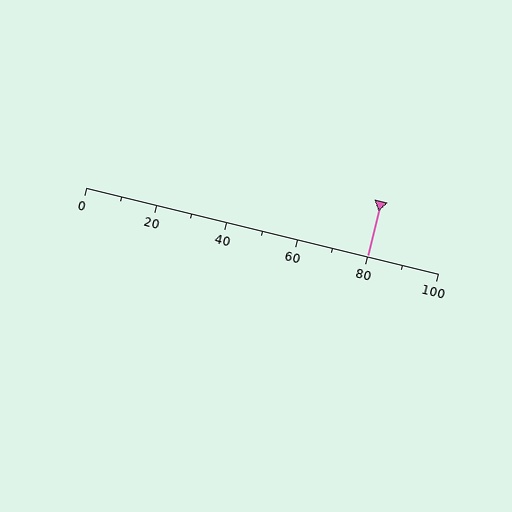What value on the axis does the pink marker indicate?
The marker indicates approximately 80.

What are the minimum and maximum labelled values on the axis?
The axis runs from 0 to 100.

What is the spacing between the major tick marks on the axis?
The major ticks are spaced 20 apart.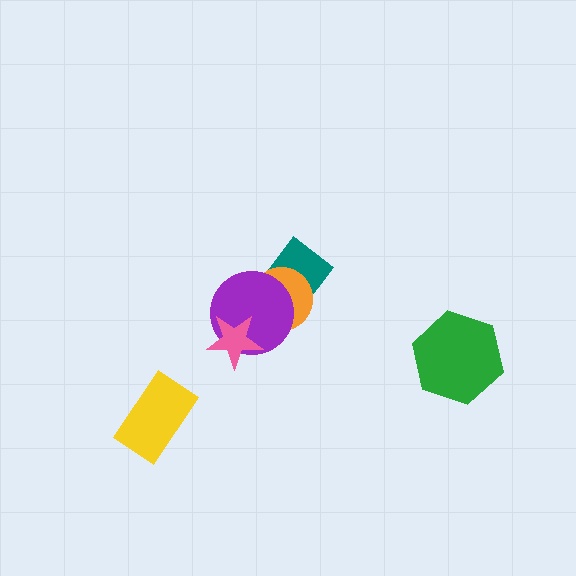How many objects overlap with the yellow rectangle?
0 objects overlap with the yellow rectangle.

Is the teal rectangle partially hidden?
Yes, it is partially covered by another shape.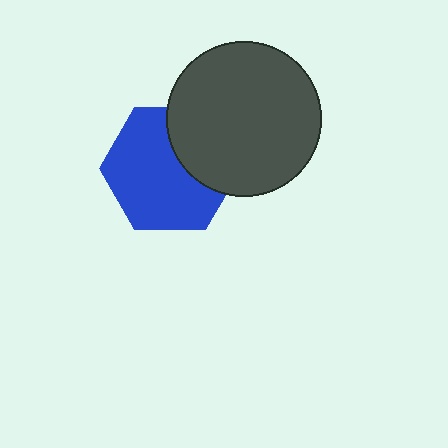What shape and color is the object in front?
The object in front is a dark gray circle.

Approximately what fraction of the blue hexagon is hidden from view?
Roughly 32% of the blue hexagon is hidden behind the dark gray circle.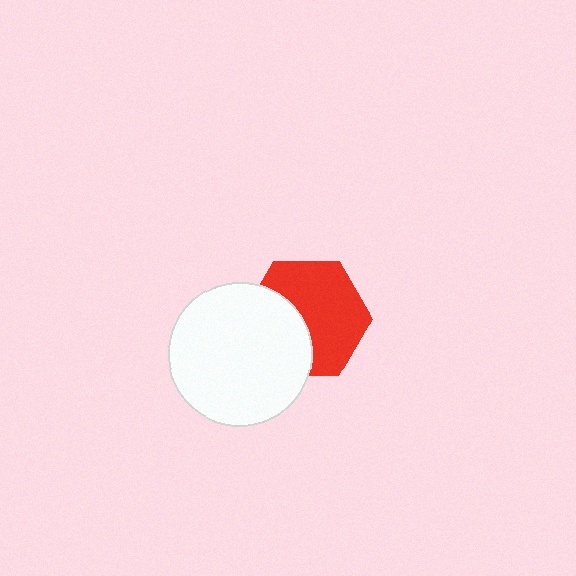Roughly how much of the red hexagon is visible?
About half of it is visible (roughly 62%).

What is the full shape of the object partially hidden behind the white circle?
The partially hidden object is a red hexagon.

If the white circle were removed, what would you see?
You would see the complete red hexagon.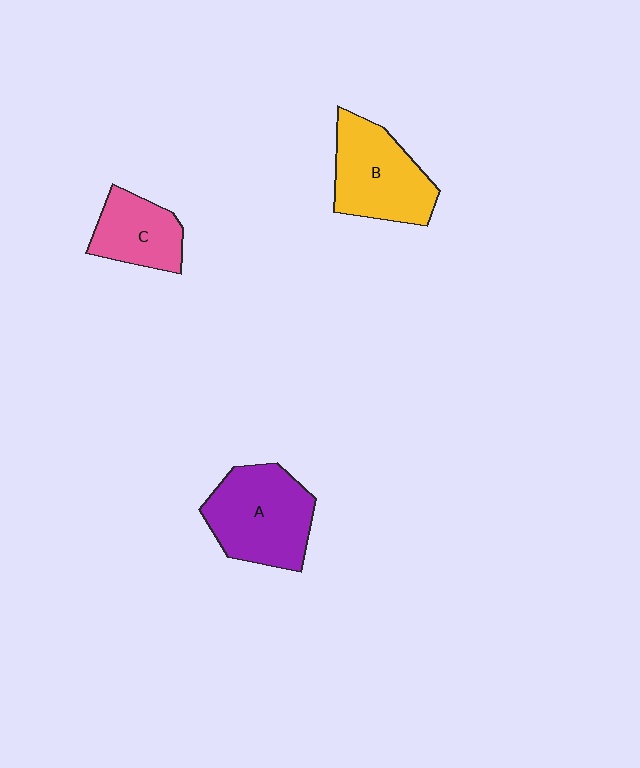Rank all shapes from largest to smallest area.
From largest to smallest: A (purple), B (yellow), C (pink).